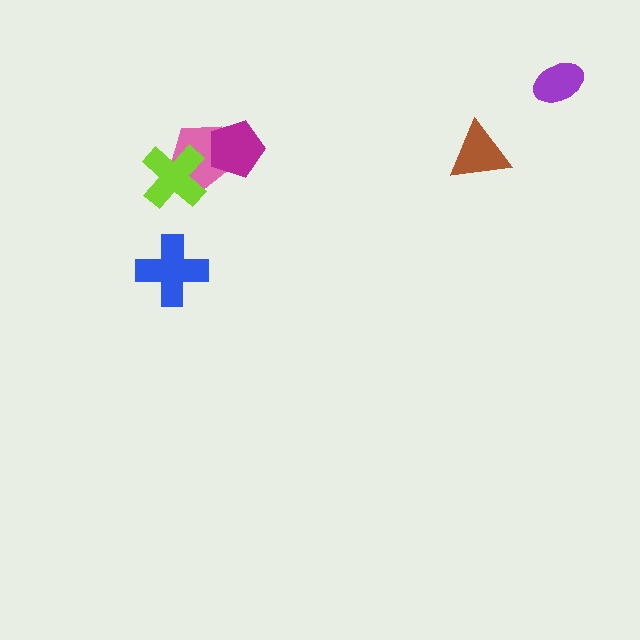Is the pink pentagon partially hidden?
Yes, it is partially covered by another shape.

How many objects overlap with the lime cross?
1 object overlaps with the lime cross.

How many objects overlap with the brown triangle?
0 objects overlap with the brown triangle.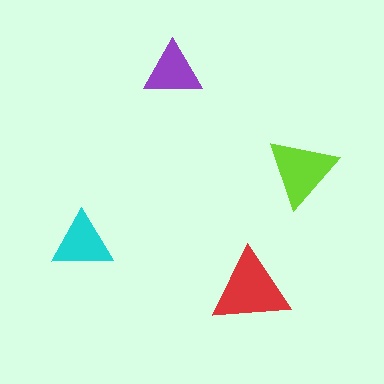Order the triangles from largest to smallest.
the red one, the lime one, the cyan one, the purple one.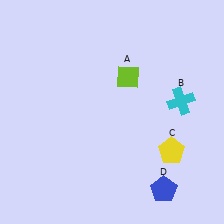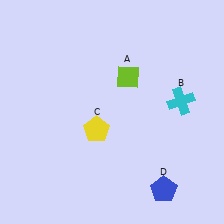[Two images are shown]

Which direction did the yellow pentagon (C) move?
The yellow pentagon (C) moved left.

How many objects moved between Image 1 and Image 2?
1 object moved between the two images.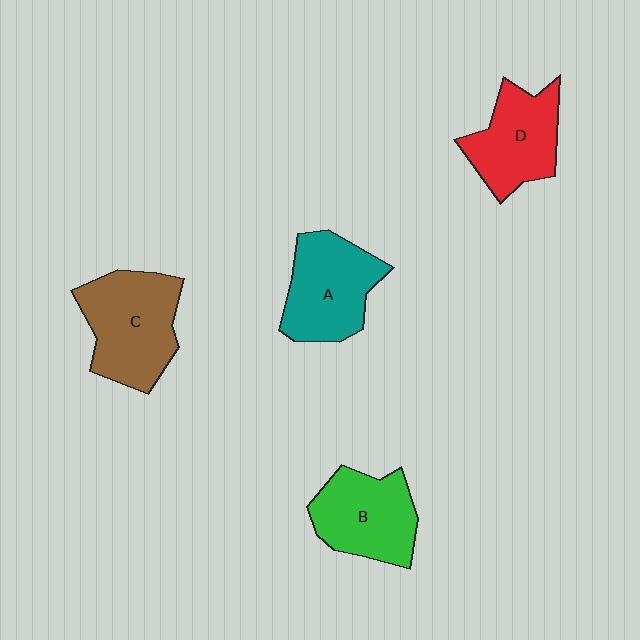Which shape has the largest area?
Shape C (brown).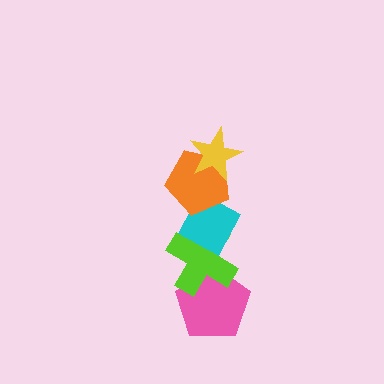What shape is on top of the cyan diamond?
The orange pentagon is on top of the cyan diamond.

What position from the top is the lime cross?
The lime cross is 4th from the top.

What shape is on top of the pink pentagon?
The lime cross is on top of the pink pentagon.